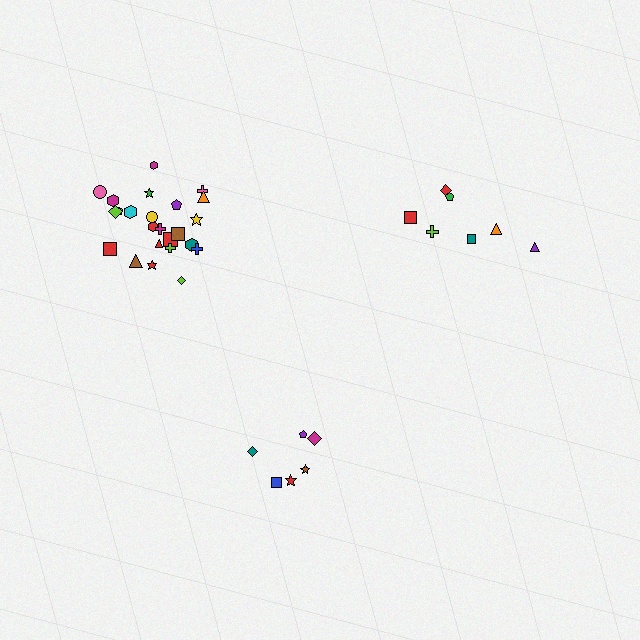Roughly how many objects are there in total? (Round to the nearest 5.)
Roughly 40 objects in total.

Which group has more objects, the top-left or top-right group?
The top-left group.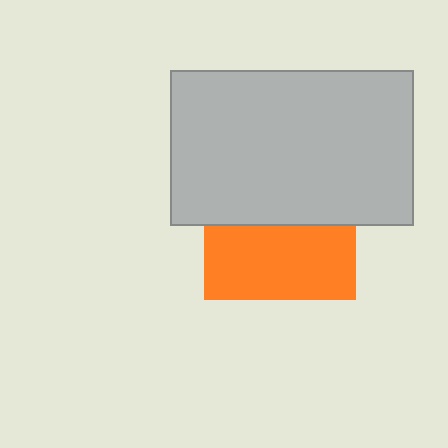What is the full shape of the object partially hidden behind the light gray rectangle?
The partially hidden object is an orange square.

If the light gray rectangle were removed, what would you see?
You would see the complete orange square.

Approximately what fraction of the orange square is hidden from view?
Roughly 51% of the orange square is hidden behind the light gray rectangle.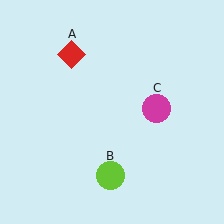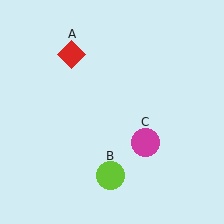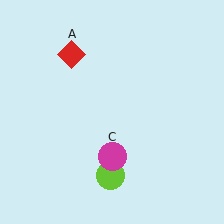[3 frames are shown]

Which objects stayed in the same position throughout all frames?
Red diamond (object A) and lime circle (object B) remained stationary.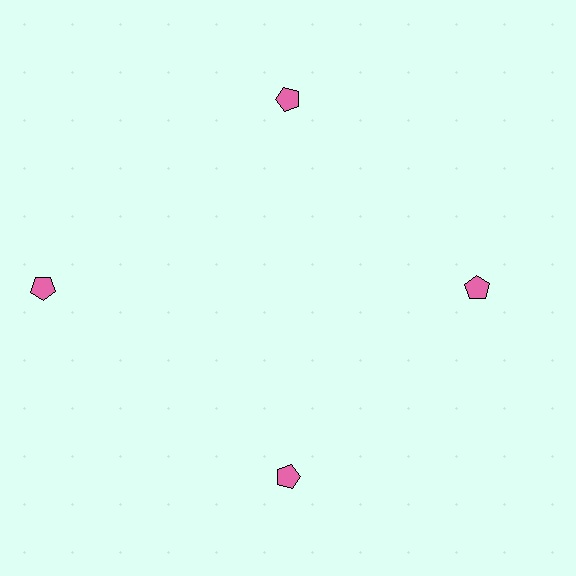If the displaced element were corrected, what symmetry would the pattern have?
It would have 4-fold rotational symmetry — the pattern would map onto itself every 90 degrees.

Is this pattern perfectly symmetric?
No. The 4 pink pentagons are arranged in a ring, but one element near the 9 o'clock position is pushed outward from the center, breaking the 4-fold rotational symmetry.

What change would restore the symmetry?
The symmetry would be restored by moving it inward, back onto the ring so that all 4 pentagons sit at equal angles and equal distance from the center.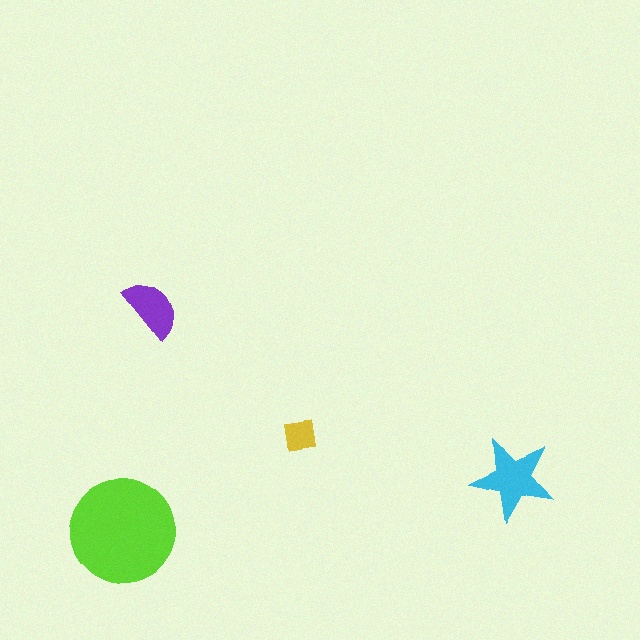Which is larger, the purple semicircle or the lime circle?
The lime circle.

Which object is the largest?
The lime circle.